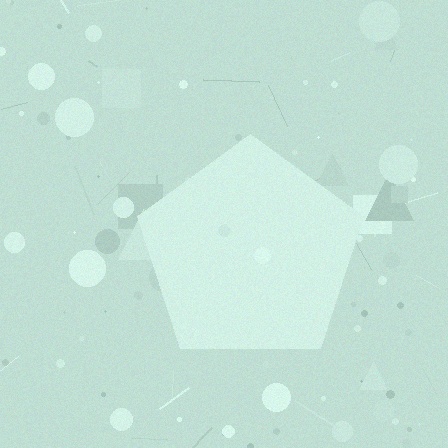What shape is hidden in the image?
A pentagon is hidden in the image.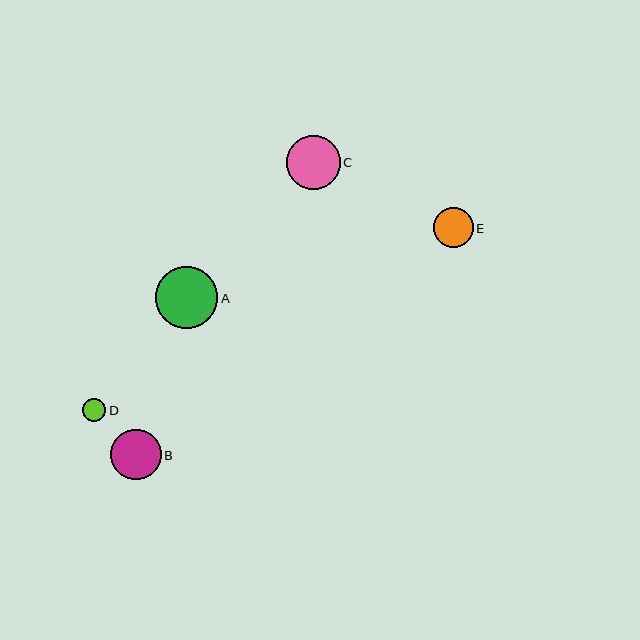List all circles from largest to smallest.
From largest to smallest: A, C, B, E, D.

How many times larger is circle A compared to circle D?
Circle A is approximately 2.6 times the size of circle D.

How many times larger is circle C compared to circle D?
Circle C is approximately 2.3 times the size of circle D.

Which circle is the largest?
Circle A is the largest with a size of approximately 62 pixels.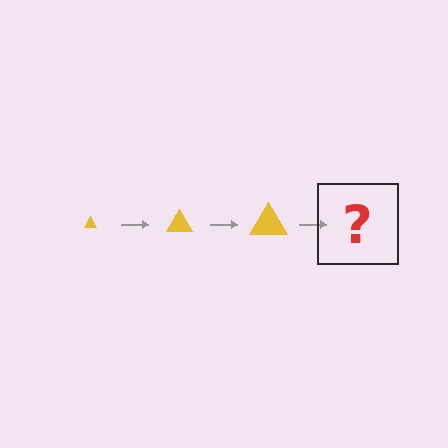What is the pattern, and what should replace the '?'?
The pattern is that the triangle gets progressively larger each step. The '?' should be a yellow triangle, larger than the previous one.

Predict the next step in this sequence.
The next step is a yellow triangle, larger than the previous one.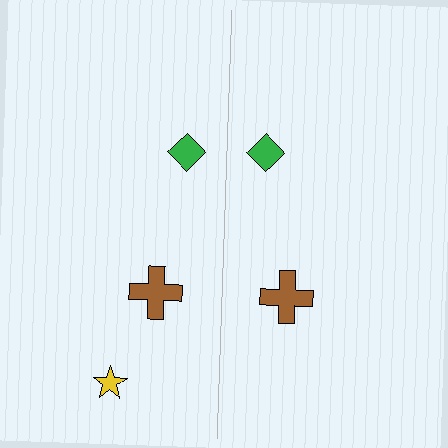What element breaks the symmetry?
A yellow star is missing from the right side.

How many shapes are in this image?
There are 5 shapes in this image.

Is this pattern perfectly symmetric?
No, the pattern is not perfectly symmetric. A yellow star is missing from the right side.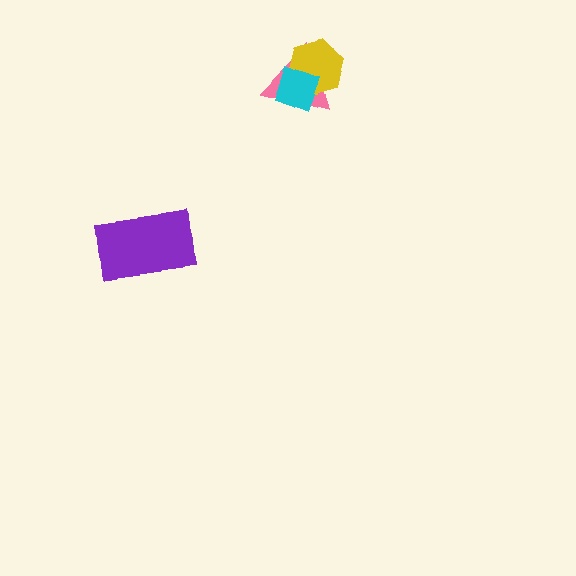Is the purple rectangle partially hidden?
No, no other shape covers it.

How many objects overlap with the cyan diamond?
2 objects overlap with the cyan diamond.